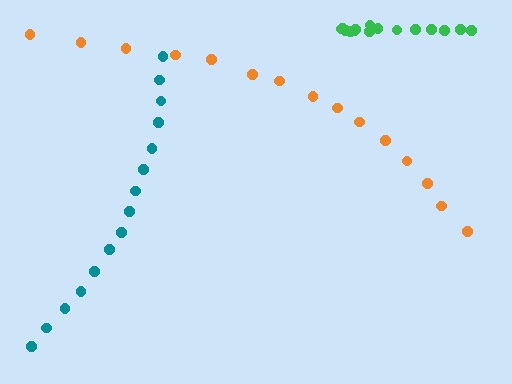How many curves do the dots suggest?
There are 3 distinct paths.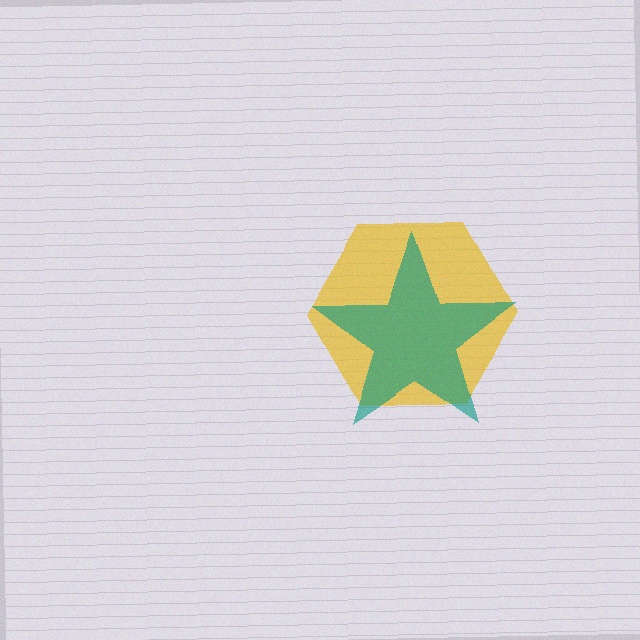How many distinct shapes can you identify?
There are 2 distinct shapes: a yellow hexagon, a teal star.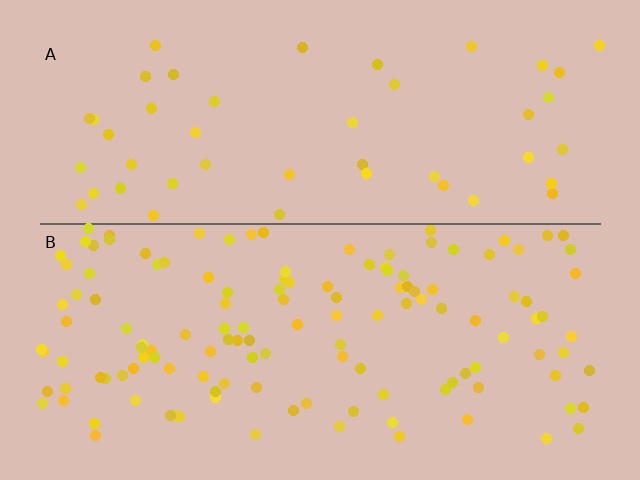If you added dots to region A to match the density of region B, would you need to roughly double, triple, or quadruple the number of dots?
Approximately triple.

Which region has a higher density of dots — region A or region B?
B (the bottom).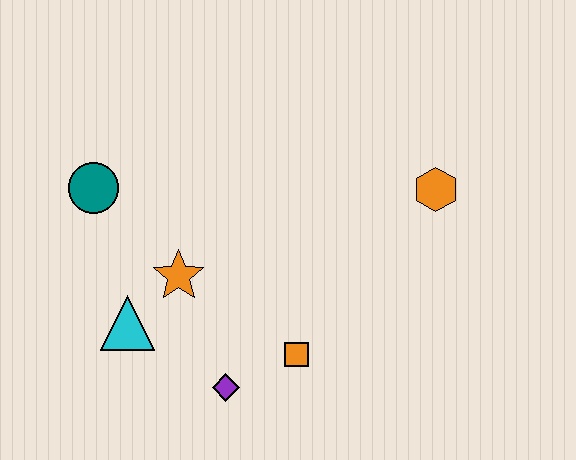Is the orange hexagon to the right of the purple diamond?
Yes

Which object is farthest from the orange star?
The orange hexagon is farthest from the orange star.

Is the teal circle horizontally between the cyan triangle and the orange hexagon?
No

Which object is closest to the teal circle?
The orange star is closest to the teal circle.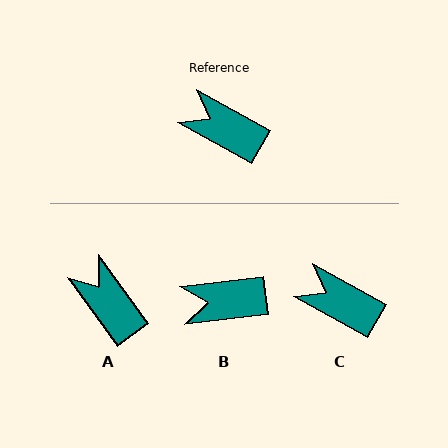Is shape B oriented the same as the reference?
No, it is off by about 36 degrees.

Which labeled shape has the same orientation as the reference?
C.